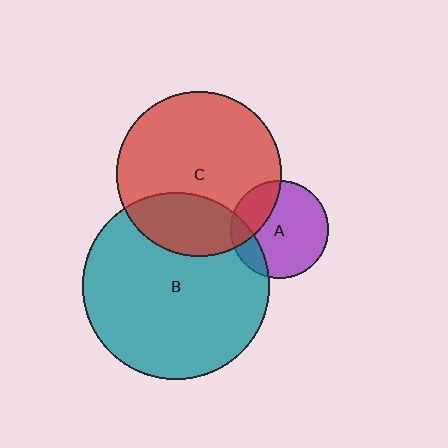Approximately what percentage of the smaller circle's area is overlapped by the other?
Approximately 25%.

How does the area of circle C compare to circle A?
Approximately 2.8 times.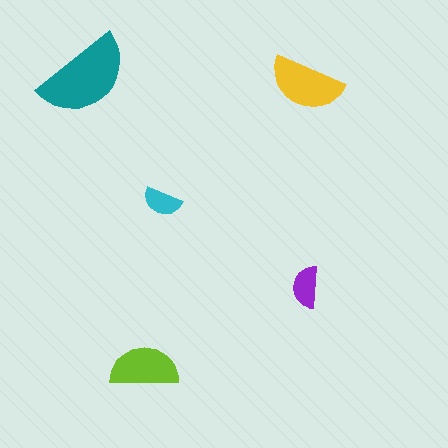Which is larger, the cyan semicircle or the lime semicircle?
The lime one.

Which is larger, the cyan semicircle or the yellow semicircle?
The yellow one.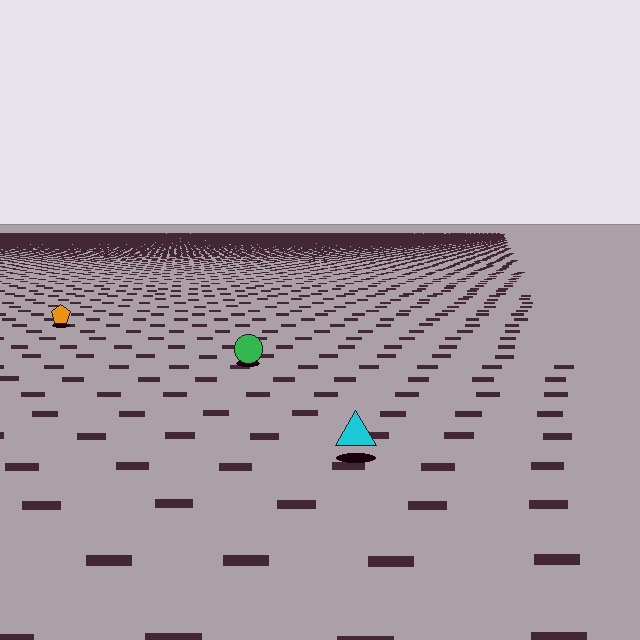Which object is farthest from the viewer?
The orange pentagon is farthest from the viewer. It appears smaller and the ground texture around it is denser.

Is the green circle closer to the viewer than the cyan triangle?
No. The cyan triangle is closer — you can tell from the texture gradient: the ground texture is coarser near it.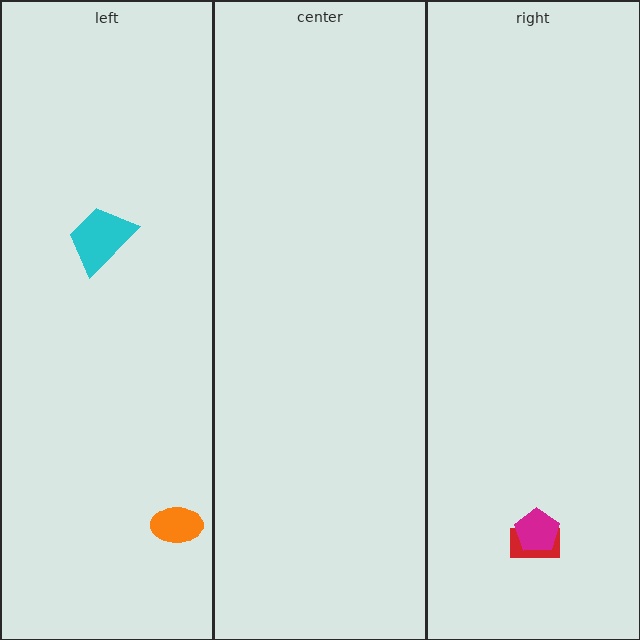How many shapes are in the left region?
2.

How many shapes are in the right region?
2.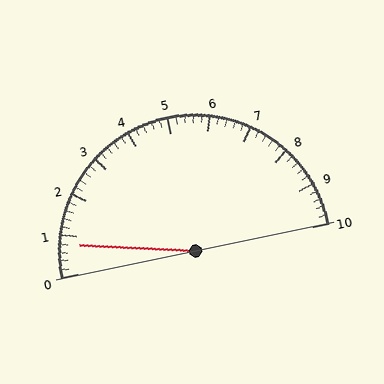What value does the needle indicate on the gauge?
The needle indicates approximately 0.8.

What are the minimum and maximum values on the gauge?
The gauge ranges from 0 to 10.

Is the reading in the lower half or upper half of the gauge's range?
The reading is in the lower half of the range (0 to 10).